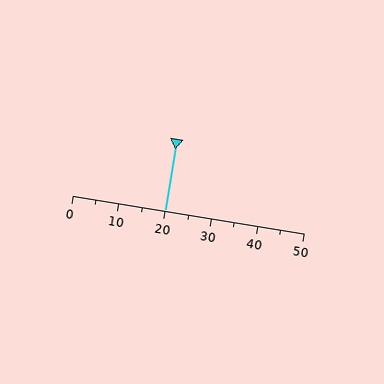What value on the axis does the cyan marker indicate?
The marker indicates approximately 20.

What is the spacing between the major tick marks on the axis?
The major ticks are spaced 10 apart.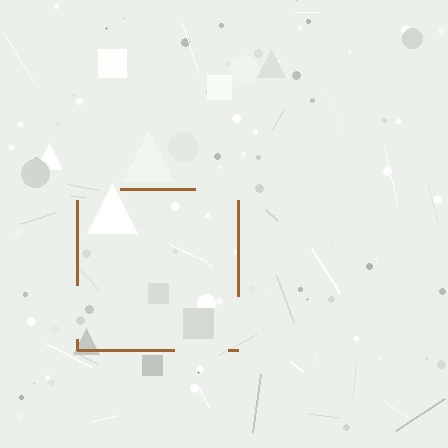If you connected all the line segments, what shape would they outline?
They would outline a square.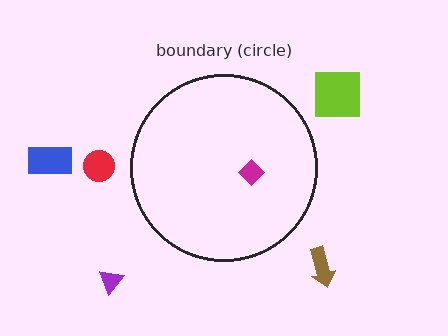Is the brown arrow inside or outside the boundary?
Outside.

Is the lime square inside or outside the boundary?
Outside.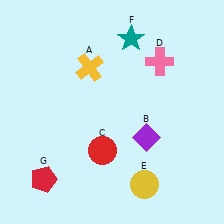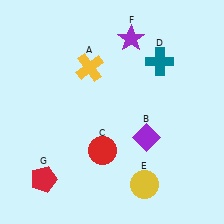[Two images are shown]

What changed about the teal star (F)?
In Image 1, F is teal. In Image 2, it changed to purple.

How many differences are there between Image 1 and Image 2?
There are 2 differences between the two images.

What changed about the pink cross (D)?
In Image 1, D is pink. In Image 2, it changed to teal.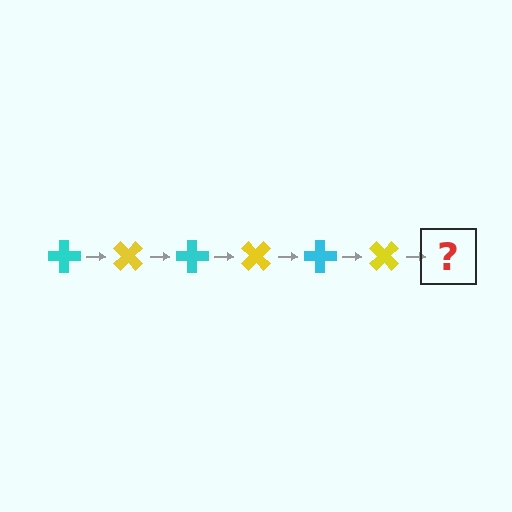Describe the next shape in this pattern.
It should be a cyan cross, rotated 270 degrees from the start.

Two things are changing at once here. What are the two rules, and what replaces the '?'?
The two rules are that it rotates 45 degrees each step and the color cycles through cyan and yellow. The '?' should be a cyan cross, rotated 270 degrees from the start.